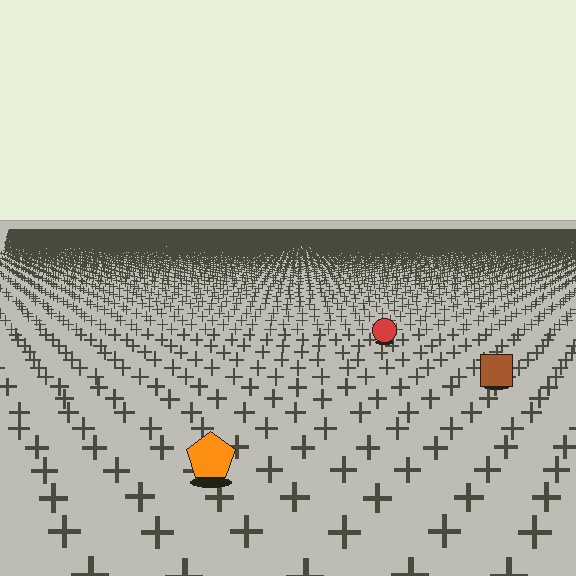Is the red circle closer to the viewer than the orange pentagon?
No. The orange pentagon is closer — you can tell from the texture gradient: the ground texture is coarser near it.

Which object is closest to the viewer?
The orange pentagon is closest. The texture marks near it are larger and more spread out.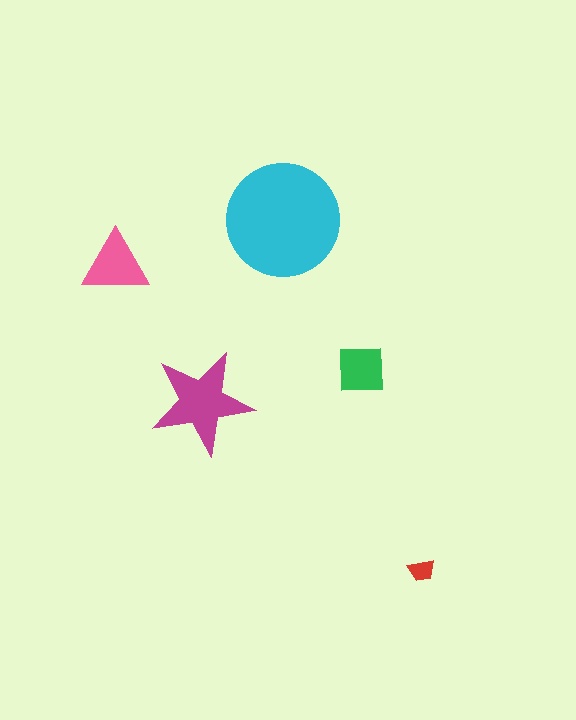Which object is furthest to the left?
The pink triangle is leftmost.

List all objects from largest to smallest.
The cyan circle, the magenta star, the pink triangle, the green square, the red trapezoid.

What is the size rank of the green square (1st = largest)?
4th.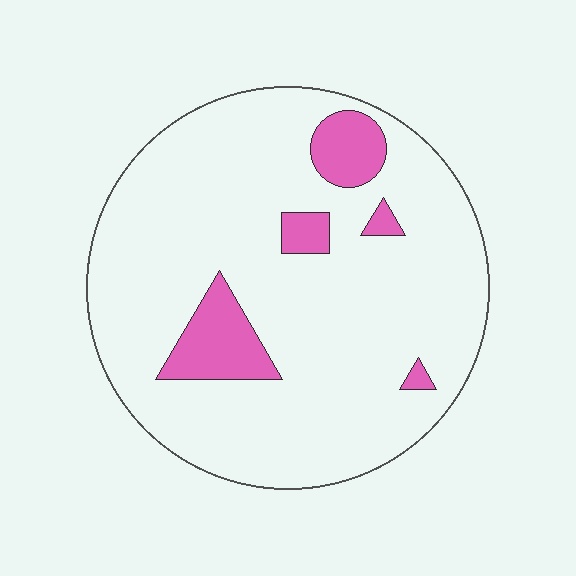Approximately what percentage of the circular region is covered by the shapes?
Approximately 10%.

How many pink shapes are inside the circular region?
5.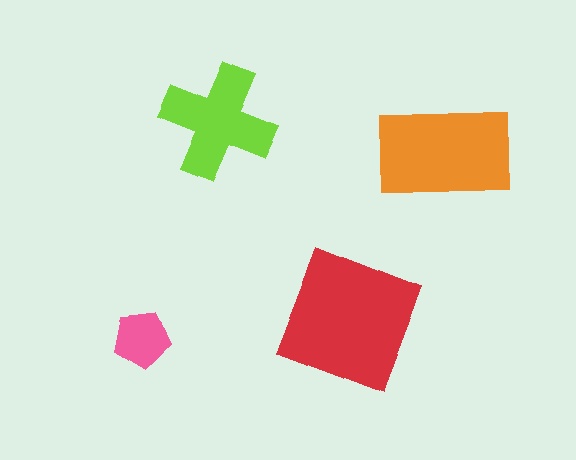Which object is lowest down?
The pink pentagon is bottommost.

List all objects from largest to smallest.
The red square, the orange rectangle, the lime cross, the pink pentagon.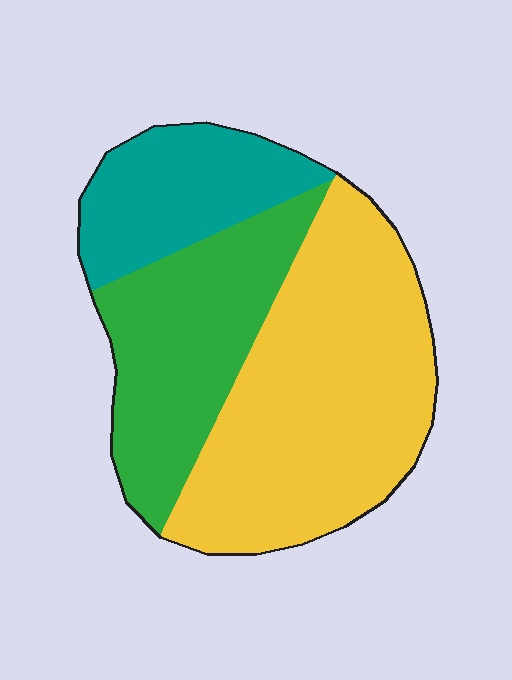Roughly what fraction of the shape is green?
Green covers 30% of the shape.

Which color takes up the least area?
Teal, at roughly 20%.